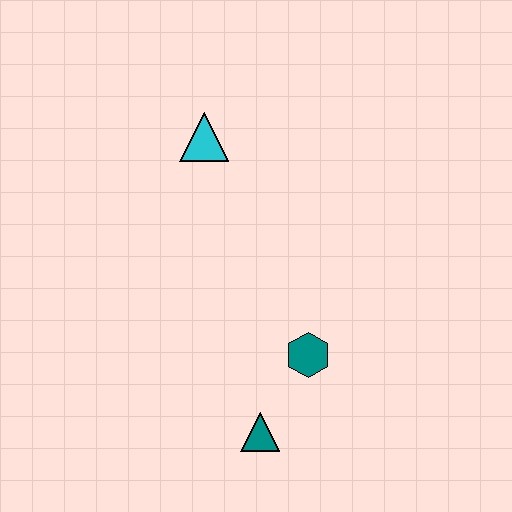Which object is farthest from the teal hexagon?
The cyan triangle is farthest from the teal hexagon.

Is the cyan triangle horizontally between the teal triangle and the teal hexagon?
No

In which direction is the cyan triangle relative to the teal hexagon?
The cyan triangle is above the teal hexagon.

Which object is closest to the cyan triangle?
The teal hexagon is closest to the cyan triangle.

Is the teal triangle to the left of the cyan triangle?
No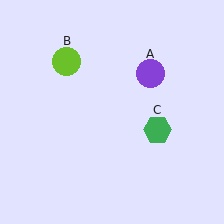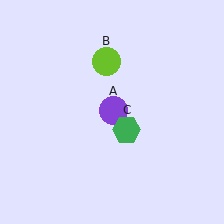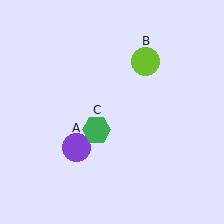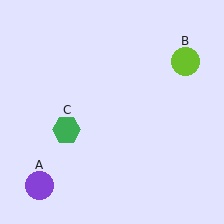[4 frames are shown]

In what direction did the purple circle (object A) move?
The purple circle (object A) moved down and to the left.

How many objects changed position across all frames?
3 objects changed position: purple circle (object A), lime circle (object B), green hexagon (object C).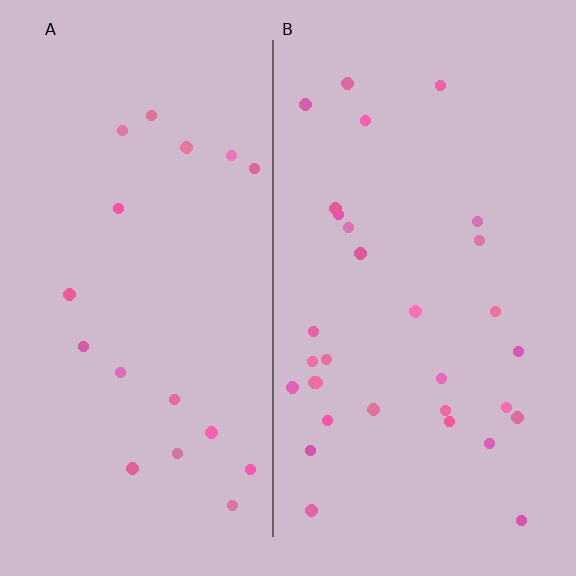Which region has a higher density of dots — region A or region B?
B (the right).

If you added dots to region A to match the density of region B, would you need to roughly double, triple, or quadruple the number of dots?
Approximately double.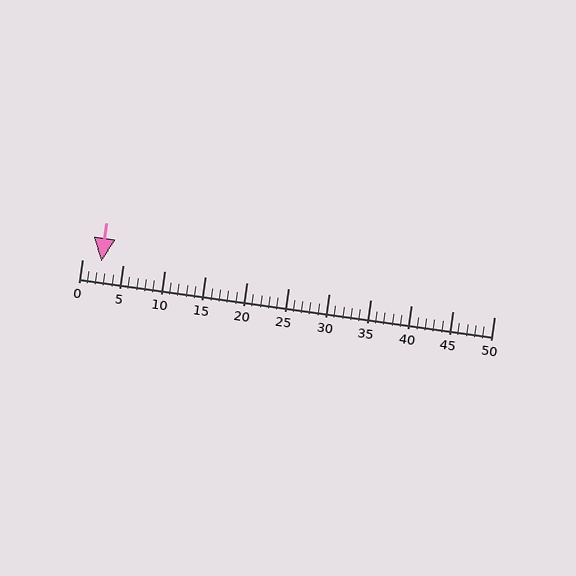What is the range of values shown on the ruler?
The ruler shows values from 0 to 50.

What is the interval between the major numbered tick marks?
The major tick marks are spaced 5 units apart.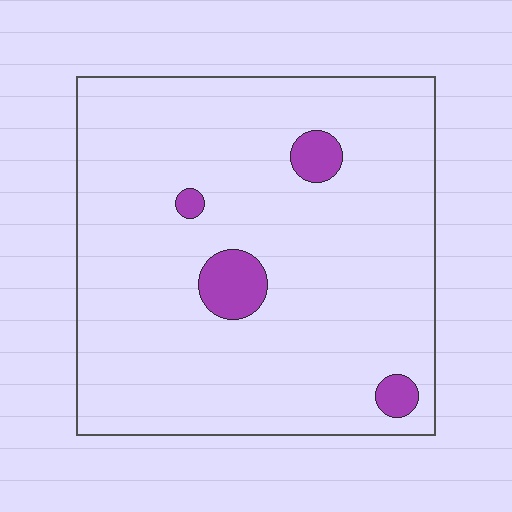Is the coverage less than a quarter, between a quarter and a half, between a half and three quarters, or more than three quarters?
Less than a quarter.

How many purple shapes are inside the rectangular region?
4.